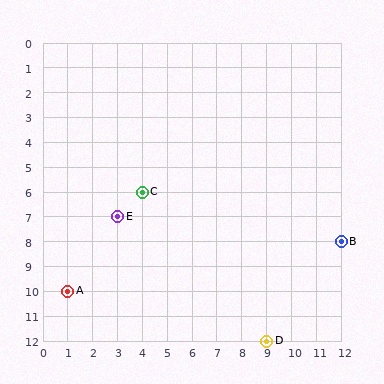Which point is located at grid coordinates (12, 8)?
Point B is at (12, 8).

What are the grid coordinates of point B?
Point B is at grid coordinates (12, 8).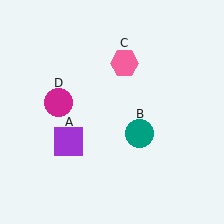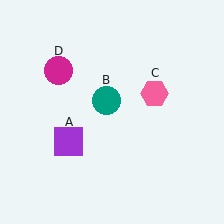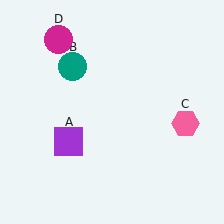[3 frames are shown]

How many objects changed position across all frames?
3 objects changed position: teal circle (object B), pink hexagon (object C), magenta circle (object D).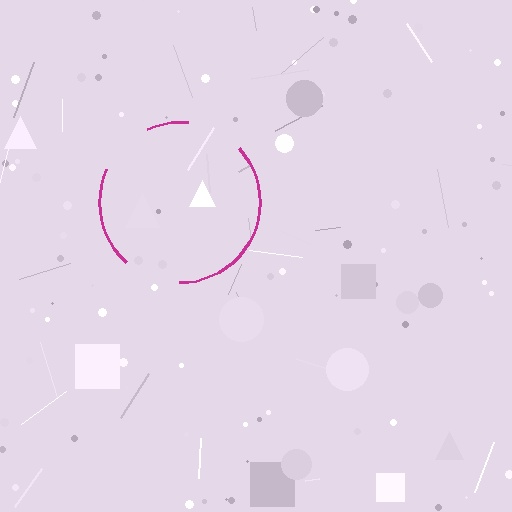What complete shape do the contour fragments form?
The contour fragments form a circle.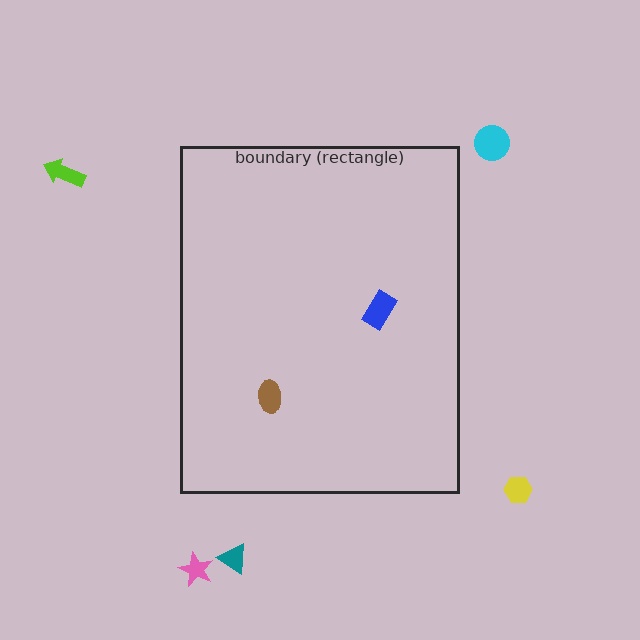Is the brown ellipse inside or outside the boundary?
Inside.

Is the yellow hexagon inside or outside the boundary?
Outside.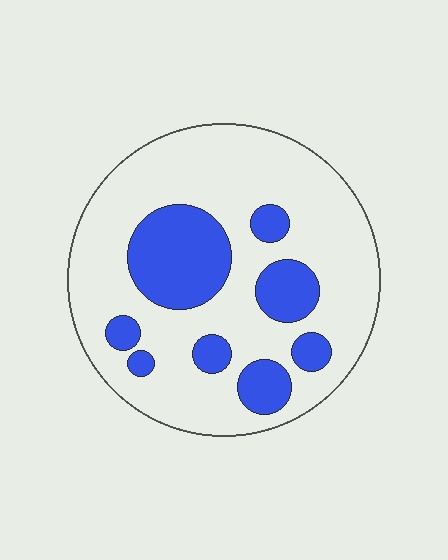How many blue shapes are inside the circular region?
8.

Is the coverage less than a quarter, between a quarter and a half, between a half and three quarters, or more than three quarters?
Between a quarter and a half.